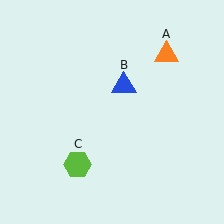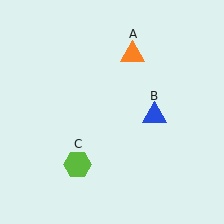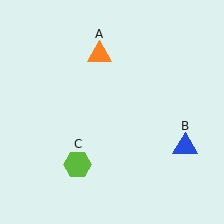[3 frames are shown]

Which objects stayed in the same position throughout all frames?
Lime hexagon (object C) remained stationary.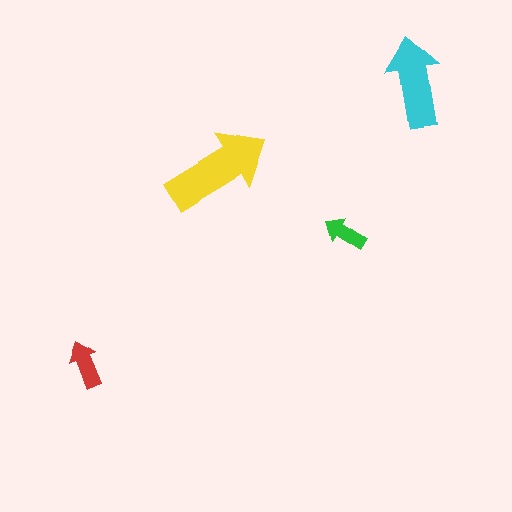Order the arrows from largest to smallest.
the yellow one, the cyan one, the red one, the green one.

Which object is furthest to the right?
The cyan arrow is rightmost.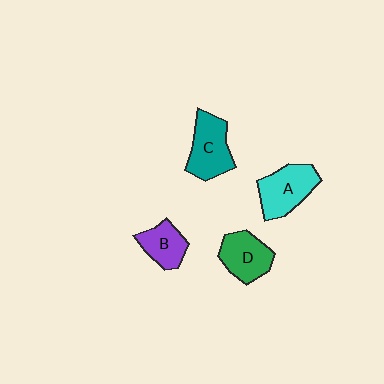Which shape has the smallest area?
Shape B (purple).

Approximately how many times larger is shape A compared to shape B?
Approximately 1.5 times.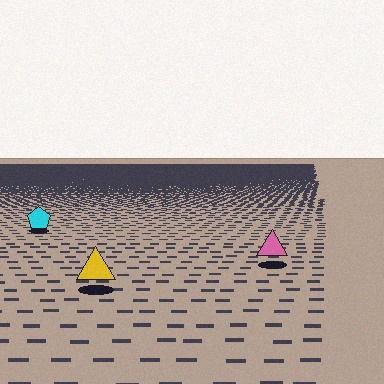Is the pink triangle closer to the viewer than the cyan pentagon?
Yes. The pink triangle is closer — you can tell from the texture gradient: the ground texture is coarser near it.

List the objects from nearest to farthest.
From nearest to farthest: the yellow triangle, the pink triangle, the cyan pentagon.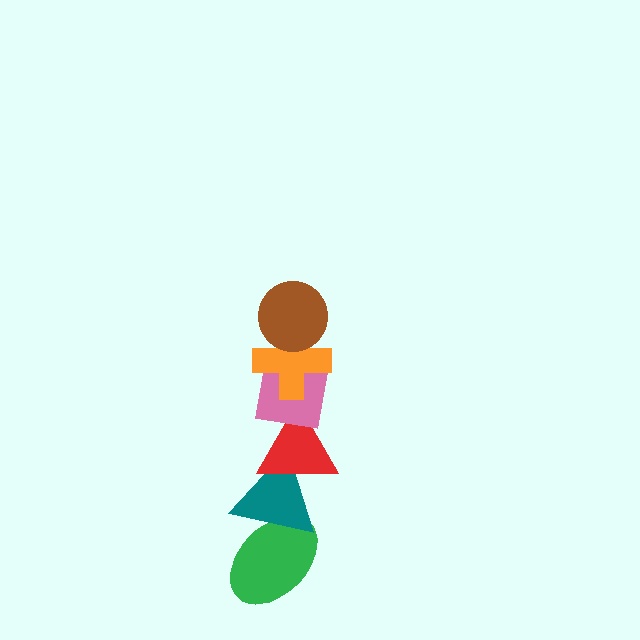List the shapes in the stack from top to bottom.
From top to bottom: the brown circle, the orange cross, the pink square, the red triangle, the teal triangle, the green ellipse.